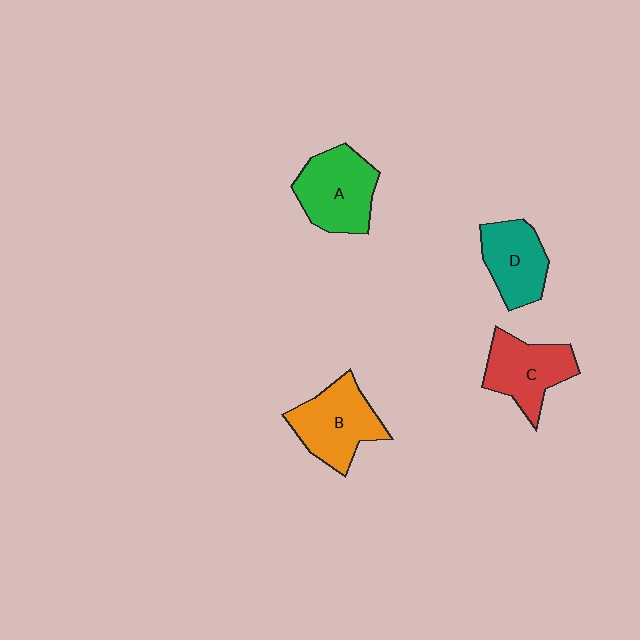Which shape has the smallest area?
Shape D (teal).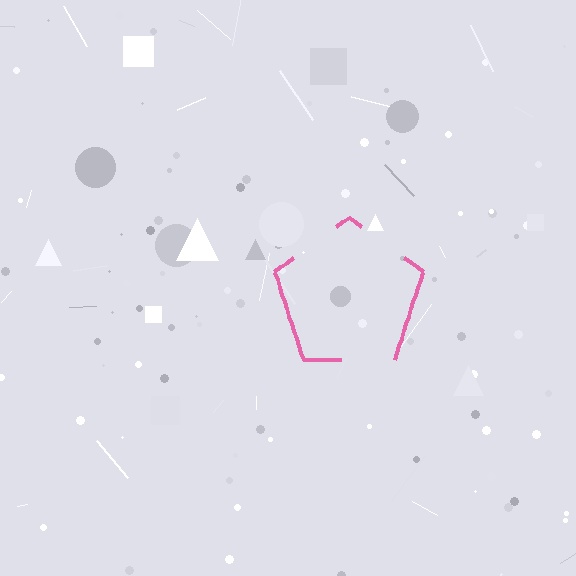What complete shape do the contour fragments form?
The contour fragments form a pentagon.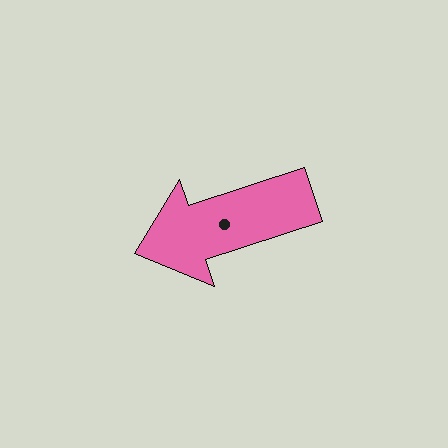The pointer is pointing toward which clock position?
Roughly 8 o'clock.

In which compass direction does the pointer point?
West.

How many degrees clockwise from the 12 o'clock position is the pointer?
Approximately 252 degrees.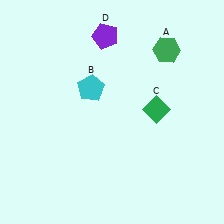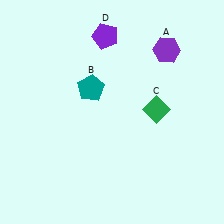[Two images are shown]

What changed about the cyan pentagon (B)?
In Image 1, B is cyan. In Image 2, it changed to teal.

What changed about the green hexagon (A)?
In Image 1, A is green. In Image 2, it changed to purple.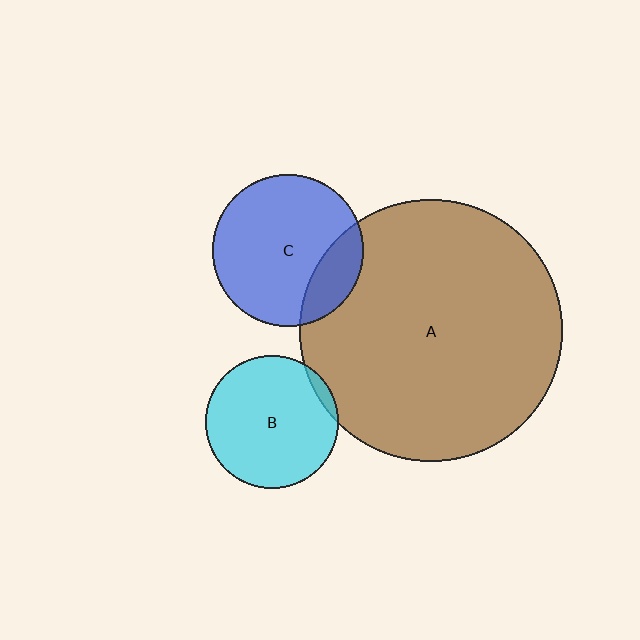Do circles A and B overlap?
Yes.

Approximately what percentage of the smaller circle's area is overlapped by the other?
Approximately 5%.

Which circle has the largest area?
Circle A (brown).